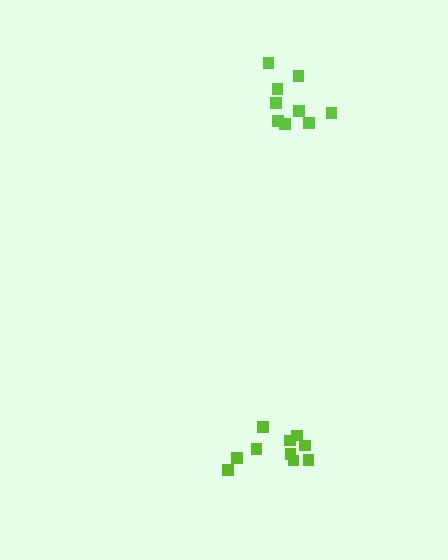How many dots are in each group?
Group 1: 10 dots, Group 2: 9 dots (19 total).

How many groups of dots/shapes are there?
There are 2 groups.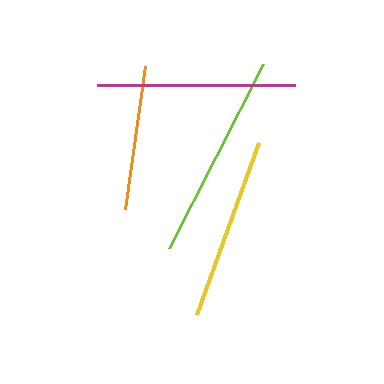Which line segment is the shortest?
The orange line is the shortest at approximately 144 pixels.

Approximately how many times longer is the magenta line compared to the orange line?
The magenta line is approximately 1.4 times the length of the orange line.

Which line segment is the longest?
The lime line is the longest at approximately 206 pixels.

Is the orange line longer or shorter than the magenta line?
The magenta line is longer than the orange line.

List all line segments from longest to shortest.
From longest to shortest: lime, magenta, yellow, orange.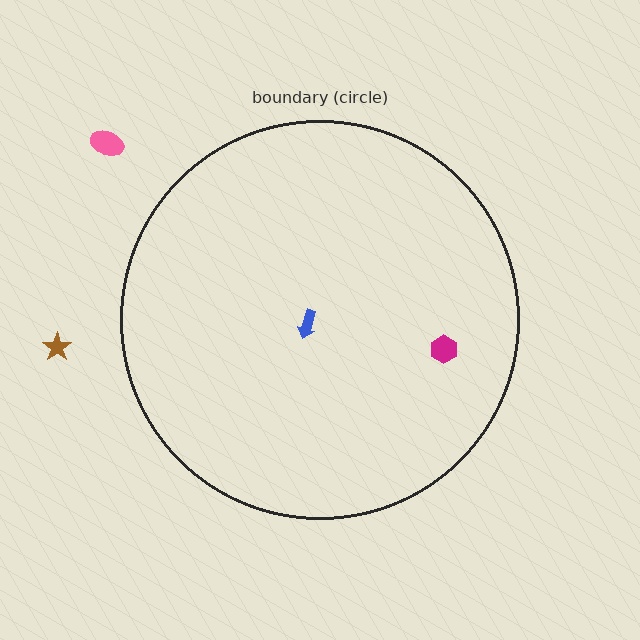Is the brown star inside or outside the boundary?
Outside.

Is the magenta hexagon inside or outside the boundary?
Inside.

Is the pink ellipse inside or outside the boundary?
Outside.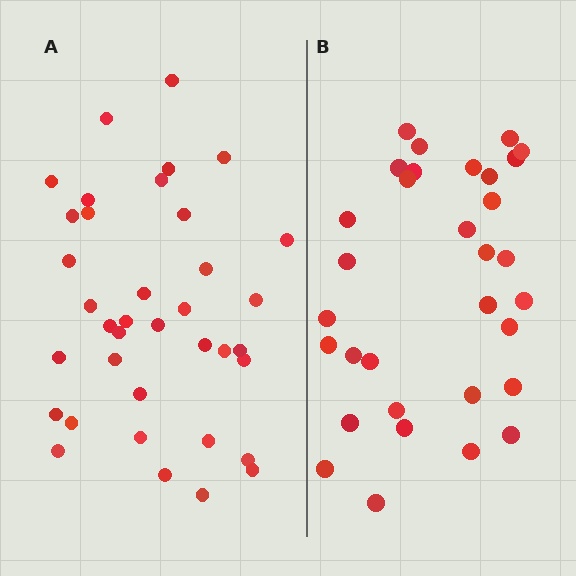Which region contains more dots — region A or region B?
Region A (the left region) has more dots.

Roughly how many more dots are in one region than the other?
Region A has about 5 more dots than region B.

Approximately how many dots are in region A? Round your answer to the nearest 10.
About 40 dots. (The exact count is 37, which rounds to 40.)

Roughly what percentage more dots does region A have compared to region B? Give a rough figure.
About 15% more.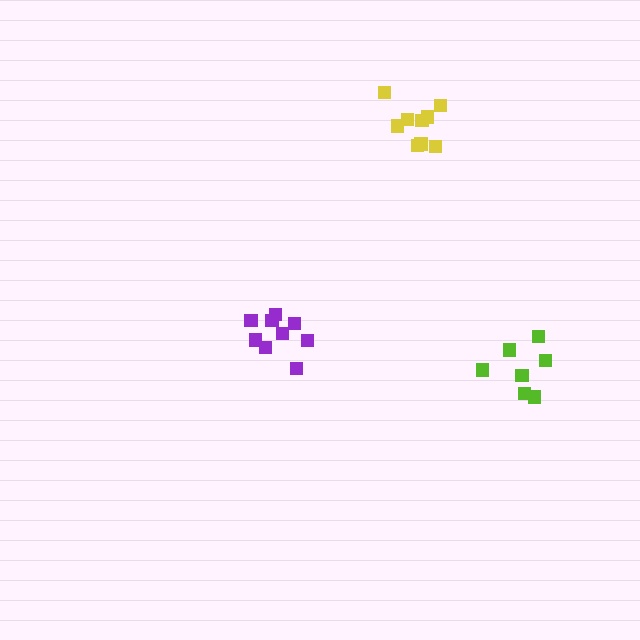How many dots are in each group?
Group 1: 7 dots, Group 2: 9 dots, Group 3: 9 dots (25 total).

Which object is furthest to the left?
The purple cluster is leftmost.